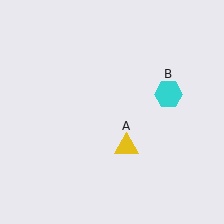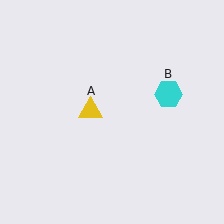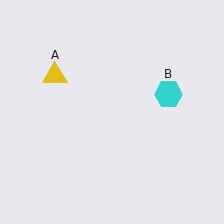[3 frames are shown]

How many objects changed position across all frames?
1 object changed position: yellow triangle (object A).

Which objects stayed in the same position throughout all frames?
Cyan hexagon (object B) remained stationary.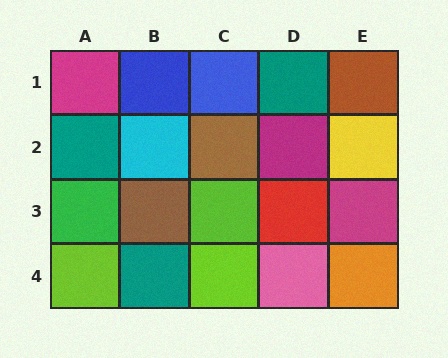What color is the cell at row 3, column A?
Green.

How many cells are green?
1 cell is green.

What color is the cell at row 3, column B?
Brown.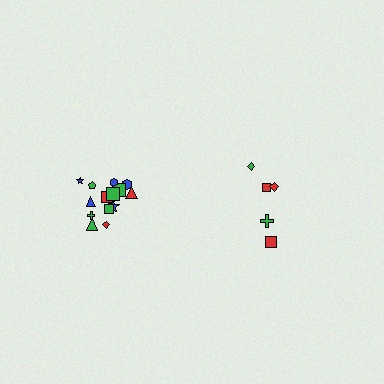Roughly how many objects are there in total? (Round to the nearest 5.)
Roughly 20 objects in total.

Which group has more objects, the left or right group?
The left group.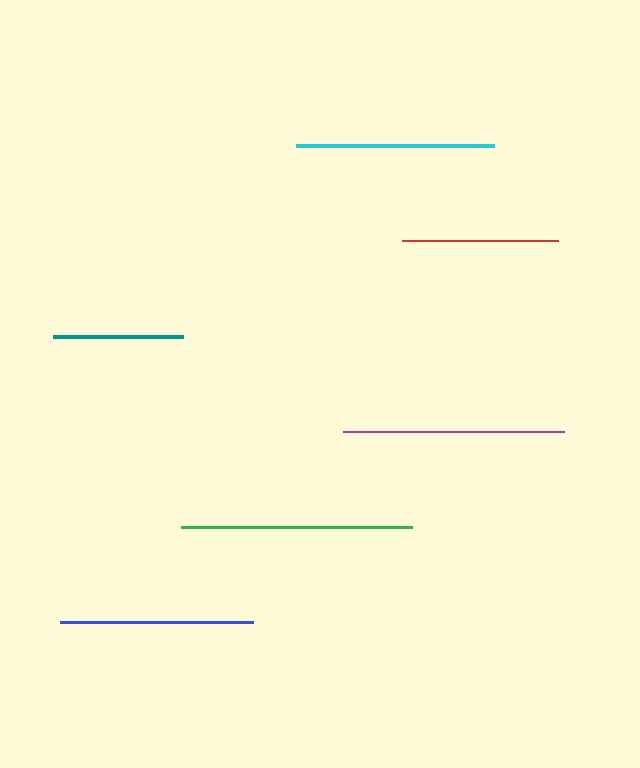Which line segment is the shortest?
The teal line is the shortest at approximately 130 pixels.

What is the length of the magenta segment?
The magenta segment is approximately 221 pixels long.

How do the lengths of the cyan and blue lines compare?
The cyan and blue lines are approximately the same length.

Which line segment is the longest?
The green line is the longest at approximately 231 pixels.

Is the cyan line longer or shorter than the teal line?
The cyan line is longer than the teal line.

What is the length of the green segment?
The green segment is approximately 231 pixels long.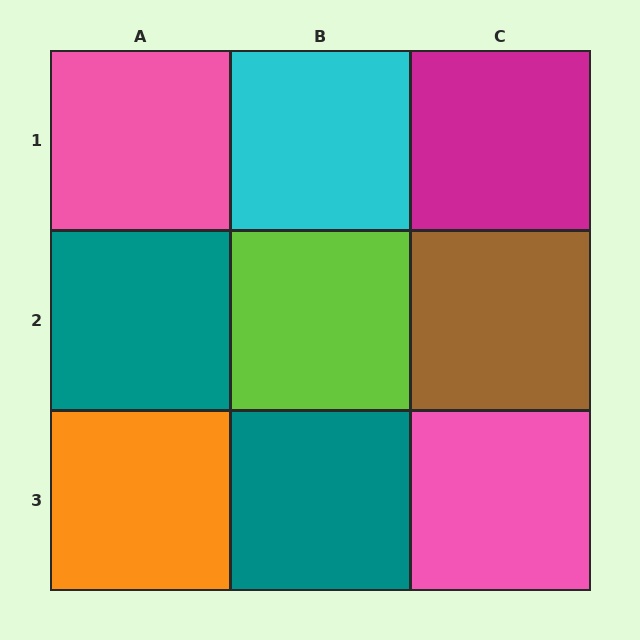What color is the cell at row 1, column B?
Cyan.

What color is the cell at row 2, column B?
Lime.